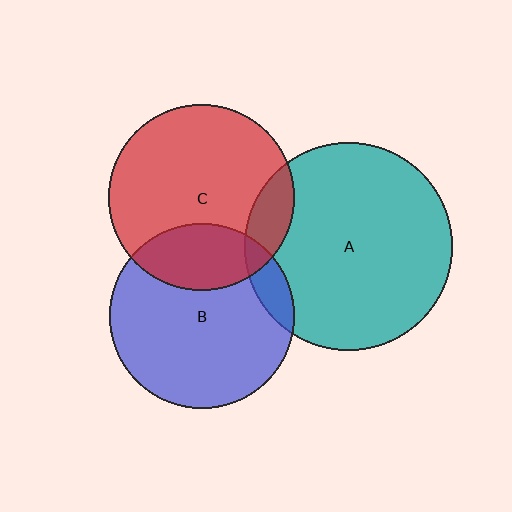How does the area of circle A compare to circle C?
Approximately 1.2 times.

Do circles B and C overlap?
Yes.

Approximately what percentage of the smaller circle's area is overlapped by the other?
Approximately 25%.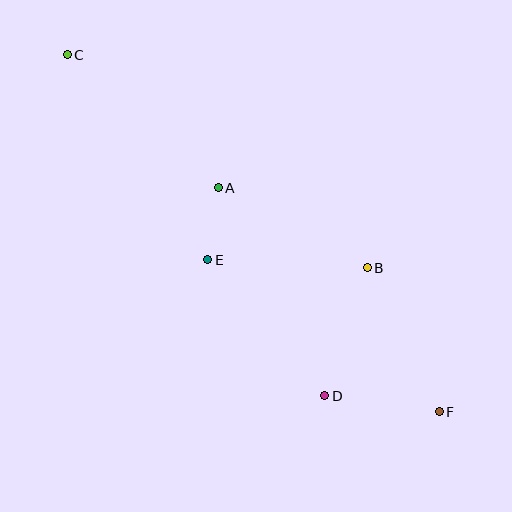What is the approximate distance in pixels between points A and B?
The distance between A and B is approximately 169 pixels.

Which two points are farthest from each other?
Points C and F are farthest from each other.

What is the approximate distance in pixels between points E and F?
The distance between E and F is approximately 277 pixels.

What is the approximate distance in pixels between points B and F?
The distance between B and F is approximately 161 pixels.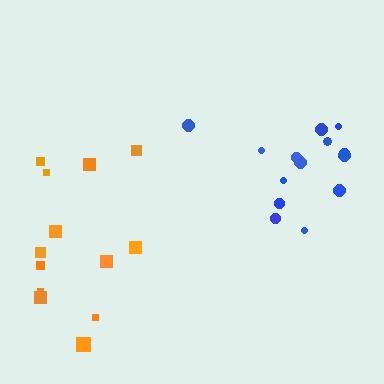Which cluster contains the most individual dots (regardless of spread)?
Blue (14).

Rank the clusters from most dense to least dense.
blue, orange.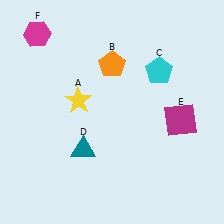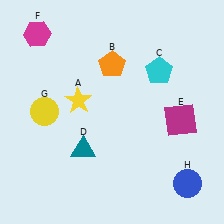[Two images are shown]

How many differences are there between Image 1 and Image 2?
There are 2 differences between the two images.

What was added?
A yellow circle (G), a blue circle (H) were added in Image 2.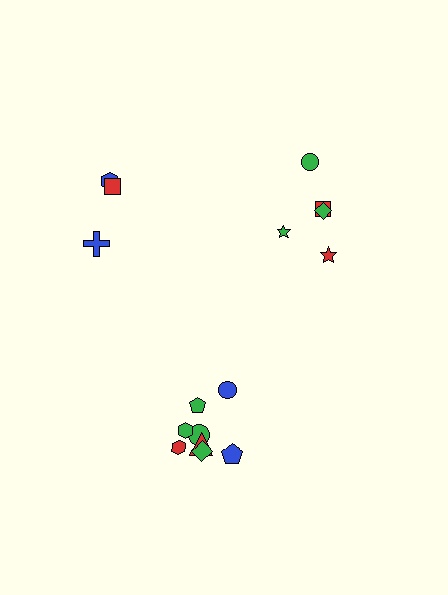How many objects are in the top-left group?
There are 3 objects.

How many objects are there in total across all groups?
There are 16 objects.